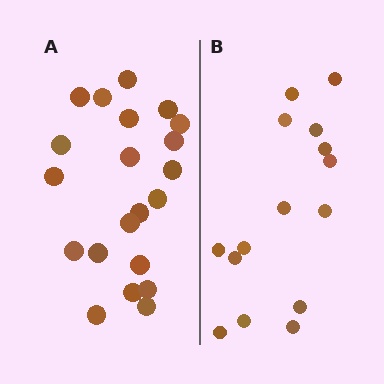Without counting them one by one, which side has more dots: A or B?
Region A (the left region) has more dots.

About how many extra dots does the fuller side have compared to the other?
Region A has about 6 more dots than region B.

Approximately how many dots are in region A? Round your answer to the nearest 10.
About 20 dots. (The exact count is 21, which rounds to 20.)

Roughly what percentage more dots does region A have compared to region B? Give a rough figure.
About 40% more.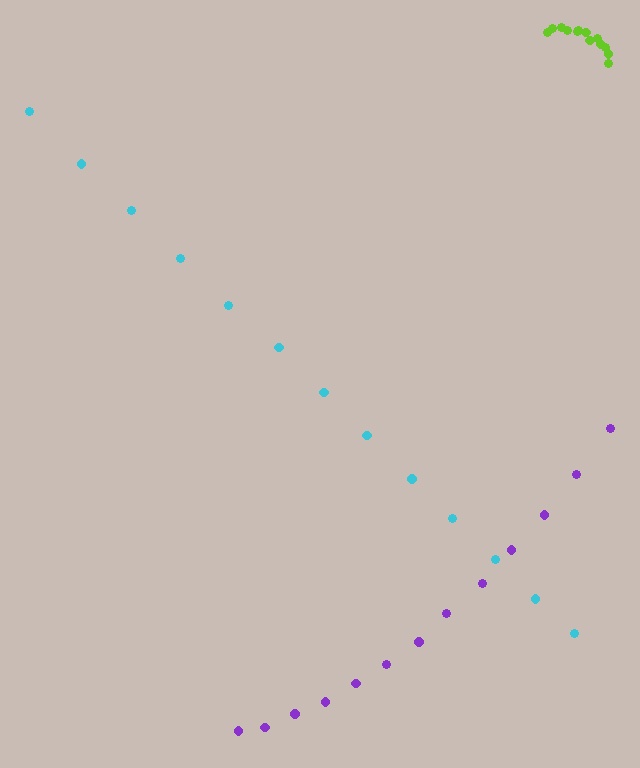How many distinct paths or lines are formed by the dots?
There are 3 distinct paths.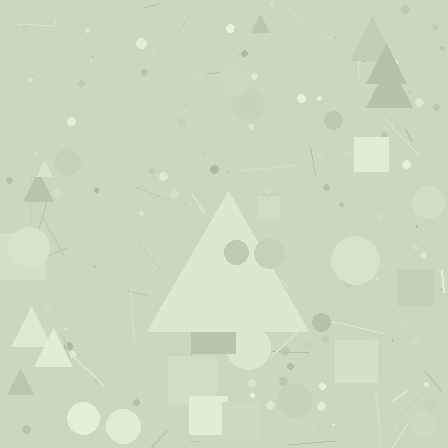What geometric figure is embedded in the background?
A triangle is embedded in the background.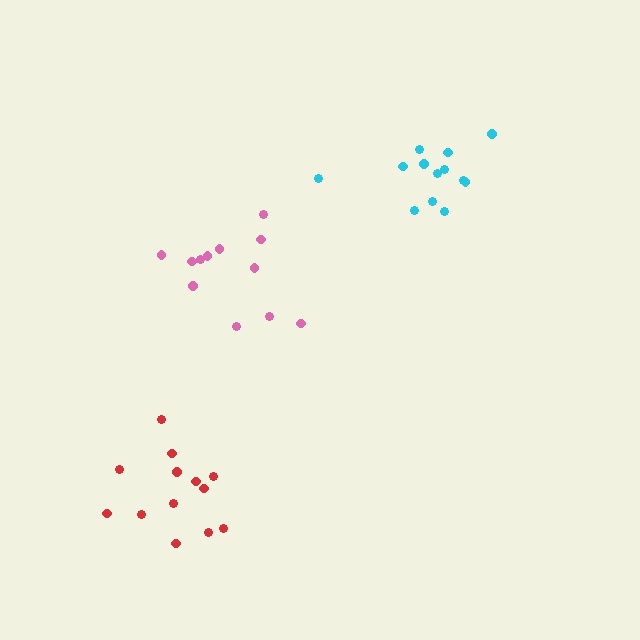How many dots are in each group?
Group 1: 12 dots, Group 2: 13 dots, Group 3: 13 dots (38 total).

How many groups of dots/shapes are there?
There are 3 groups.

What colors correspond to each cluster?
The clusters are colored: pink, red, cyan.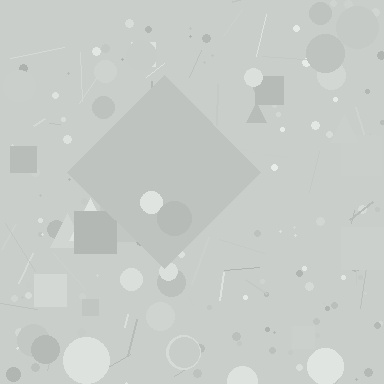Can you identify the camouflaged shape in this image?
The camouflaged shape is a diamond.